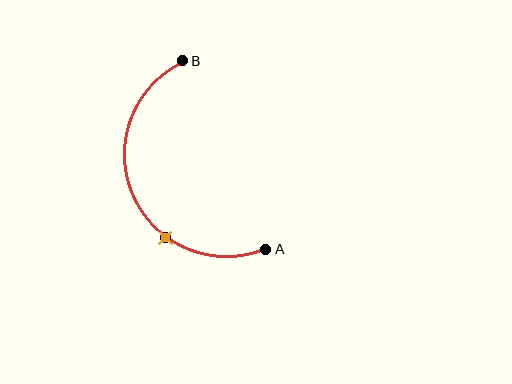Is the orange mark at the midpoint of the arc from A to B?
No. The orange mark lies on the arc but is closer to endpoint A. The arc midpoint would be at the point on the curve equidistant along the arc from both A and B.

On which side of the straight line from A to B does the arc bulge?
The arc bulges to the left of the straight line connecting A and B.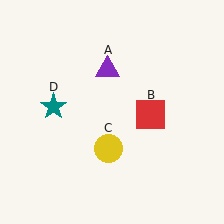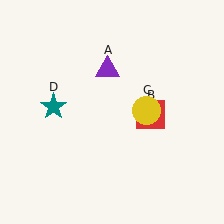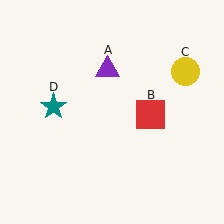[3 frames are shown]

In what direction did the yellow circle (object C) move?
The yellow circle (object C) moved up and to the right.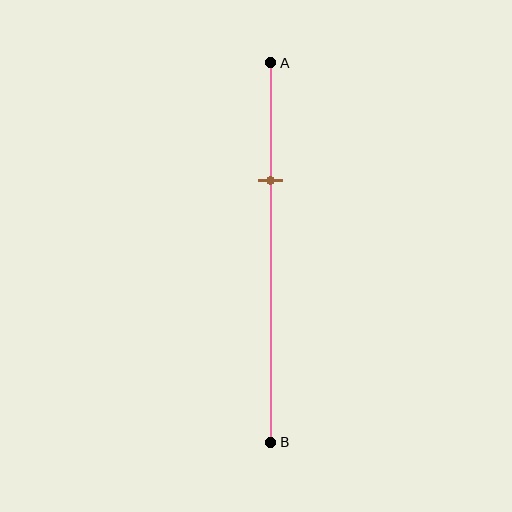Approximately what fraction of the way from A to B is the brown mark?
The brown mark is approximately 30% of the way from A to B.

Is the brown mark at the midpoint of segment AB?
No, the mark is at about 30% from A, not at the 50% midpoint.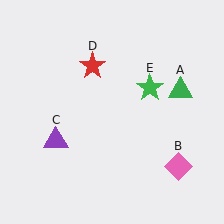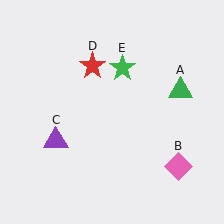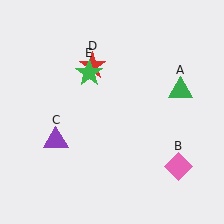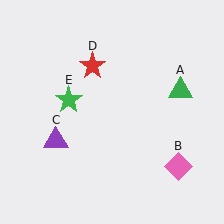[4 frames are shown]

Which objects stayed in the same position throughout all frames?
Green triangle (object A) and pink diamond (object B) and purple triangle (object C) and red star (object D) remained stationary.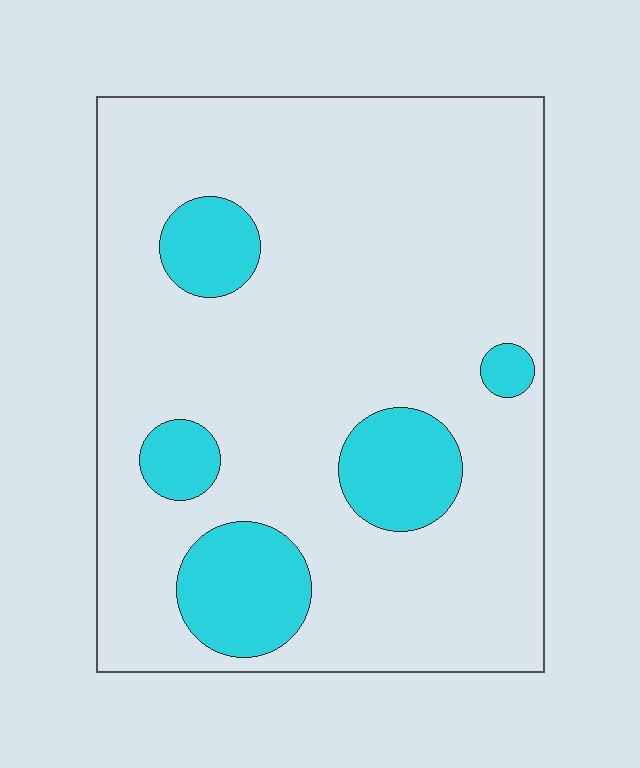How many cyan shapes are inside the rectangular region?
5.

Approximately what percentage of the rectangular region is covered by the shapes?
Approximately 15%.